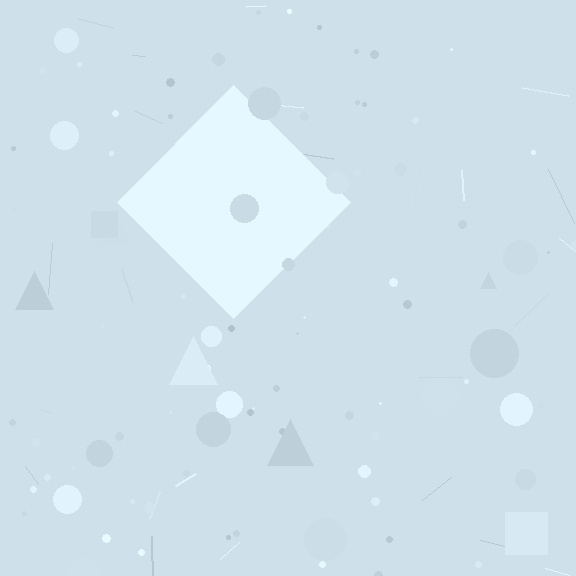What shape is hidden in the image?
A diamond is hidden in the image.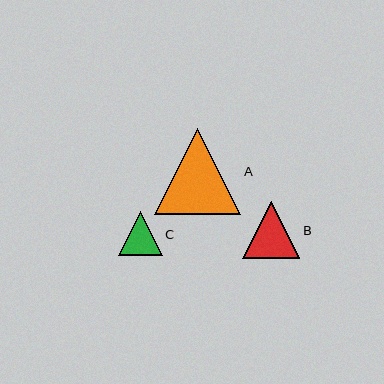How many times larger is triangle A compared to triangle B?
Triangle A is approximately 1.5 times the size of triangle B.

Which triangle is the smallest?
Triangle C is the smallest with a size of approximately 44 pixels.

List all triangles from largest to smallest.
From largest to smallest: A, B, C.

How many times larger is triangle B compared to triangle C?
Triangle B is approximately 1.3 times the size of triangle C.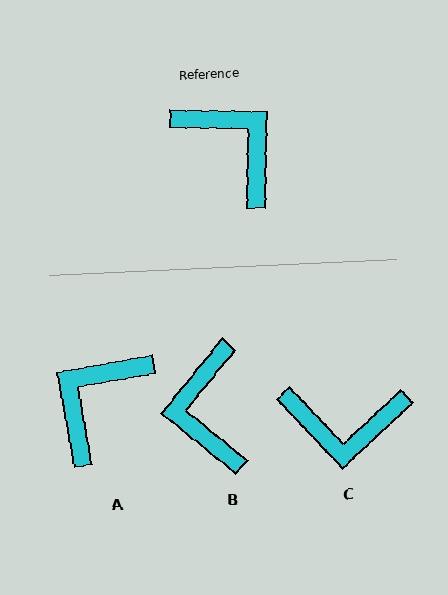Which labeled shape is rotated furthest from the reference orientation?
B, about 142 degrees away.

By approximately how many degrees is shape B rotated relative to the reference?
Approximately 142 degrees counter-clockwise.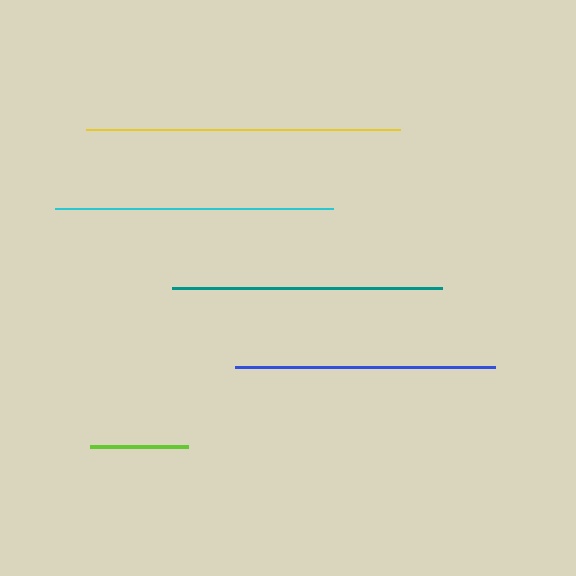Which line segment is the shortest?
The lime line is the shortest at approximately 98 pixels.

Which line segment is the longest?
The yellow line is the longest at approximately 315 pixels.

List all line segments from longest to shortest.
From longest to shortest: yellow, cyan, teal, blue, lime.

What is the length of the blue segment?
The blue segment is approximately 260 pixels long.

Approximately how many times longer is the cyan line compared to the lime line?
The cyan line is approximately 2.8 times the length of the lime line.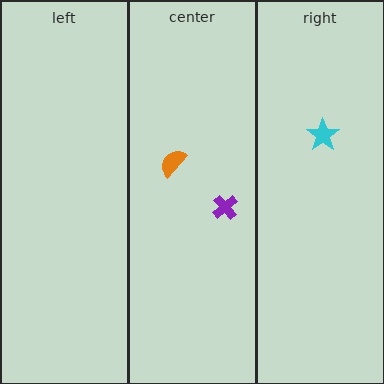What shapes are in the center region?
The orange semicircle, the purple cross.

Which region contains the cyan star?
The right region.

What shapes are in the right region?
The cyan star.